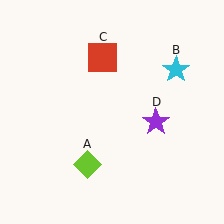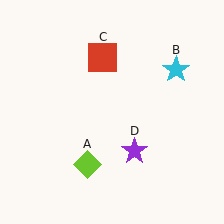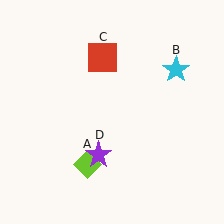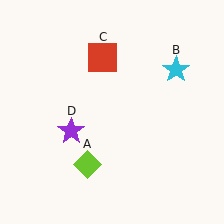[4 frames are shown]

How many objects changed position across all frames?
1 object changed position: purple star (object D).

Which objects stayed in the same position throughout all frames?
Lime diamond (object A) and cyan star (object B) and red square (object C) remained stationary.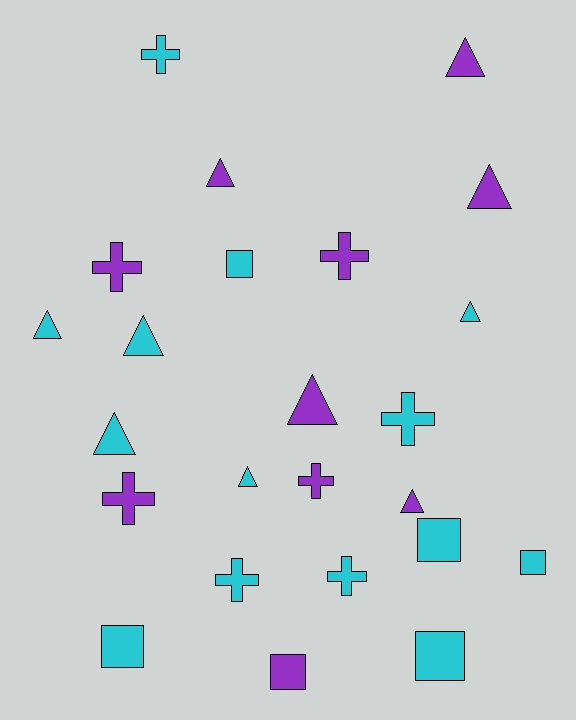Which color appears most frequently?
Cyan, with 14 objects.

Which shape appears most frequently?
Triangle, with 10 objects.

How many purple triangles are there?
There are 5 purple triangles.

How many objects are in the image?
There are 24 objects.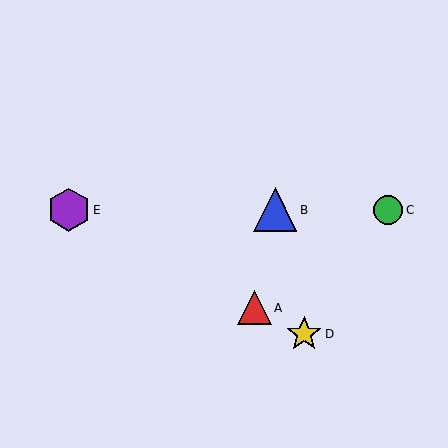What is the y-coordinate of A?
Object A is at y≈308.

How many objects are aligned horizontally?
3 objects (B, C, E) are aligned horizontally.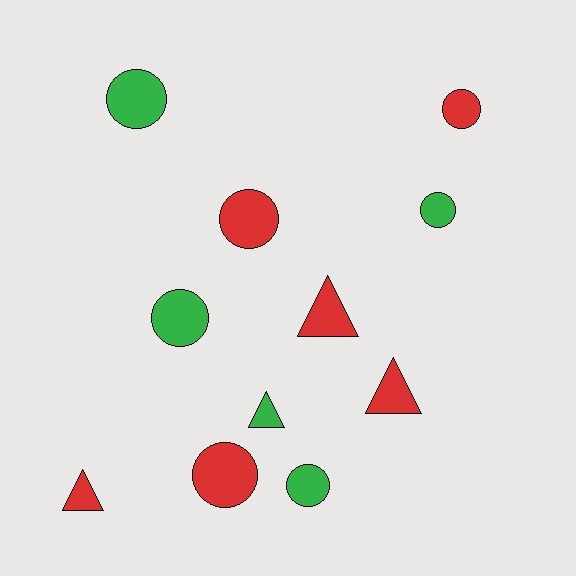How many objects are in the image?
There are 11 objects.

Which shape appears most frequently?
Circle, with 7 objects.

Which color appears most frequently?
Red, with 6 objects.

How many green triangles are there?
There is 1 green triangle.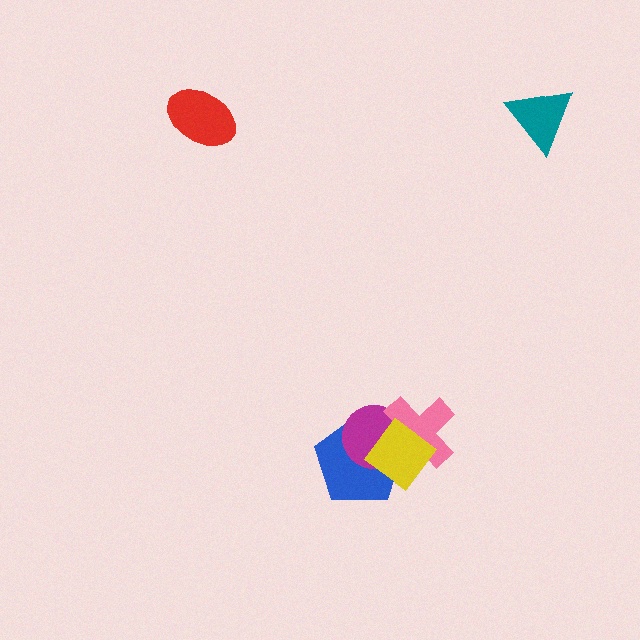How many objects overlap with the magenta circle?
3 objects overlap with the magenta circle.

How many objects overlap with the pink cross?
3 objects overlap with the pink cross.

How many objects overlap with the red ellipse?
0 objects overlap with the red ellipse.